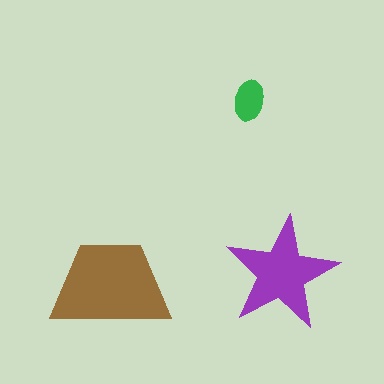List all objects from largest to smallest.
The brown trapezoid, the purple star, the green ellipse.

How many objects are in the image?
There are 3 objects in the image.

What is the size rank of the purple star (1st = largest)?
2nd.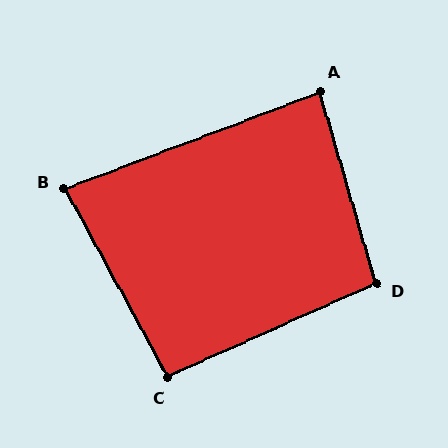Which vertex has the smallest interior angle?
B, at approximately 82 degrees.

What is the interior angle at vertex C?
Approximately 94 degrees (approximately right).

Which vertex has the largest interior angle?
D, at approximately 98 degrees.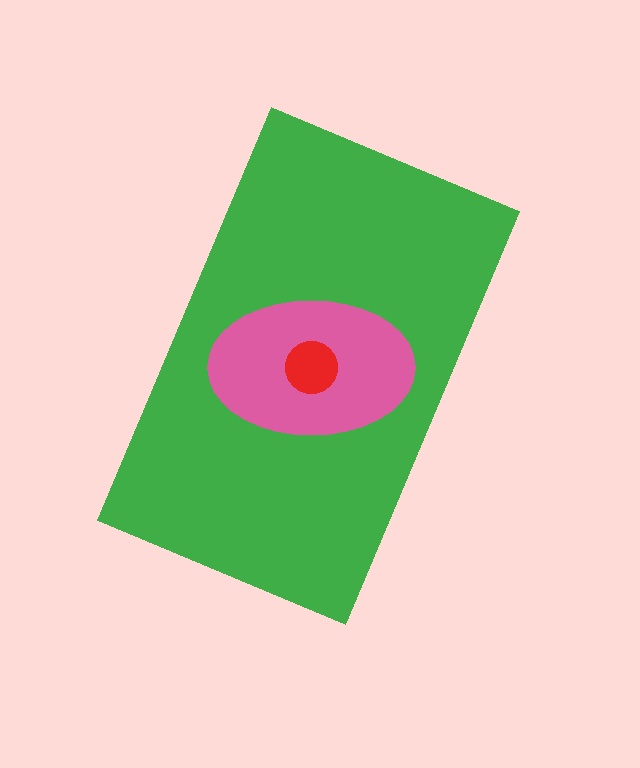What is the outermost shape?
The green rectangle.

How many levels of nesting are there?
3.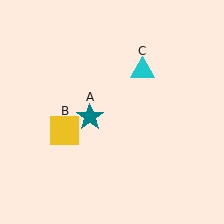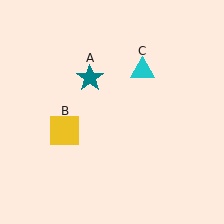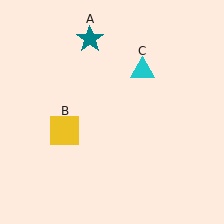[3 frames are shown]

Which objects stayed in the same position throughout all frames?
Yellow square (object B) and cyan triangle (object C) remained stationary.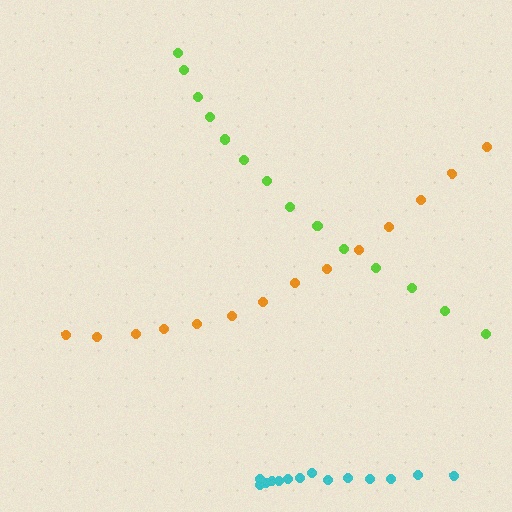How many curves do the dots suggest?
There are 3 distinct paths.